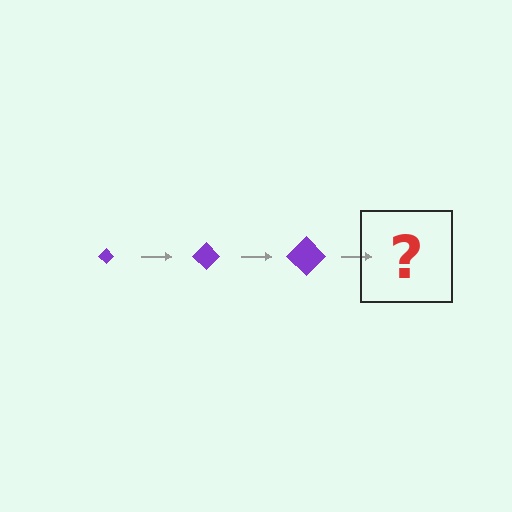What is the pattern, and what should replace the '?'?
The pattern is that the diamond gets progressively larger each step. The '?' should be a purple diamond, larger than the previous one.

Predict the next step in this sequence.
The next step is a purple diamond, larger than the previous one.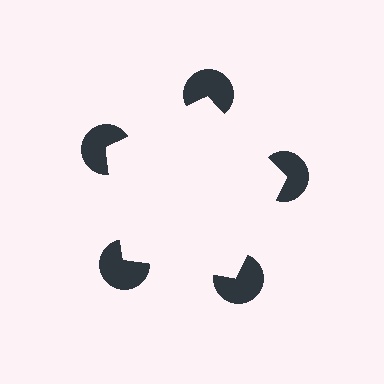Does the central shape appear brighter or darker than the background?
It typically appears slightly brighter than the background, even though no actual brightness change is drawn.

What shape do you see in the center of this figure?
An illusory pentagon — its edges are inferred from the aligned wedge cuts in the pac-man discs, not physically drawn.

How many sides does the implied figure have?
5 sides.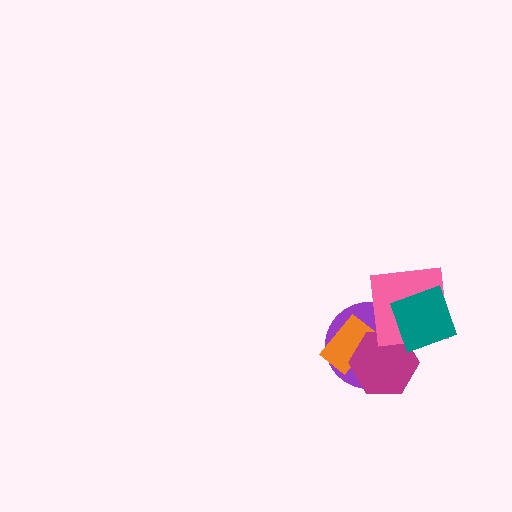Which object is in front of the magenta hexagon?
The pink square is in front of the magenta hexagon.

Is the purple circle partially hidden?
Yes, it is partially covered by another shape.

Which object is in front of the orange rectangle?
The magenta hexagon is in front of the orange rectangle.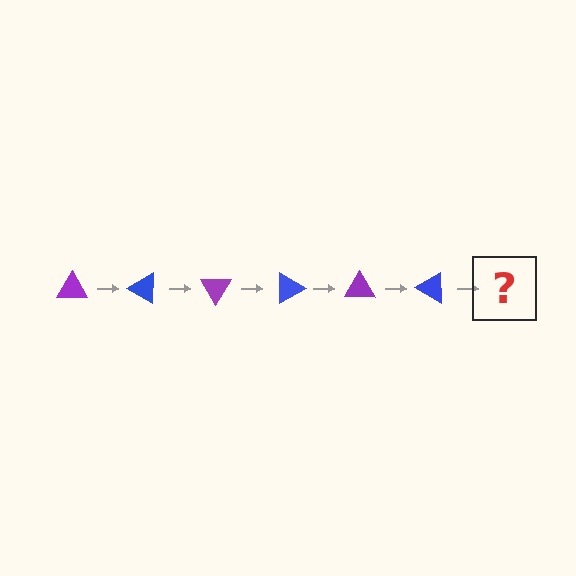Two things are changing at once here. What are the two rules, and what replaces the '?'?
The two rules are that it rotates 30 degrees each step and the color cycles through purple and blue. The '?' should be a purple triangle, rotated 180 degrees from the start.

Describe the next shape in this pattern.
It should be a purple triangle, rotated 180 degrees from the start.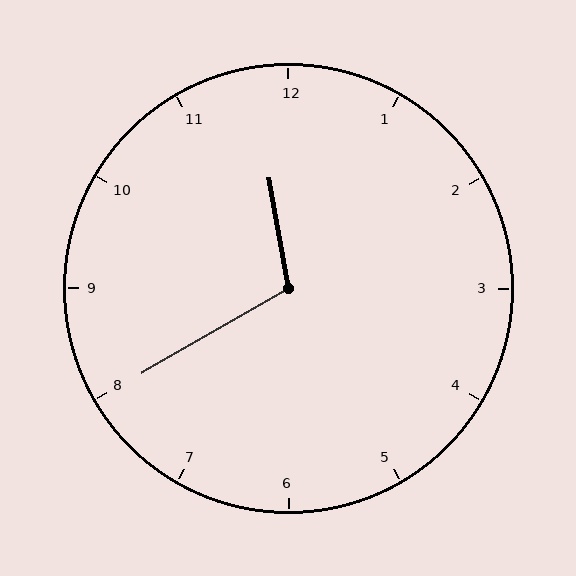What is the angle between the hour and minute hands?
Approximately 110 degrees.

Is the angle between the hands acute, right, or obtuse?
It is obtuse.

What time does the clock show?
11:40.